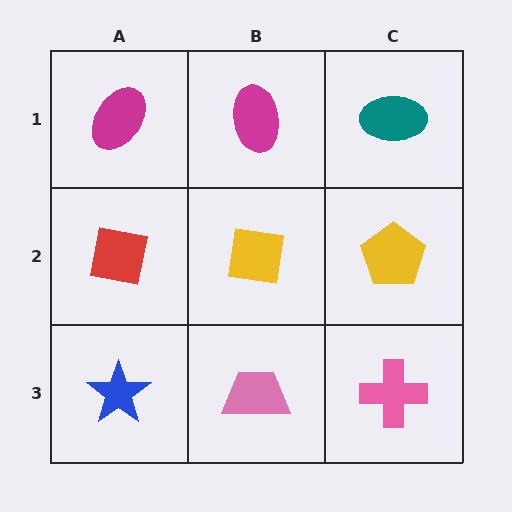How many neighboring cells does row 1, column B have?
3.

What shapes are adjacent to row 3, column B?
A yellow square (row 2, column B), a blue star (row 3, column A), a pink cross (row 3, column C).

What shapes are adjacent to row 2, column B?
A magenta ellipse (row 1, column B), a pink trapezoid (row 3, column B), a red square (row 2, column A), a yellow pentagon (row 2, column C).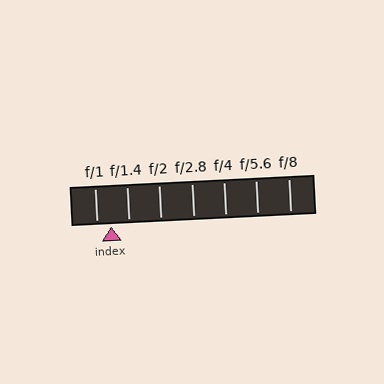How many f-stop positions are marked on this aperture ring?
There are 7 f-stop positions marked.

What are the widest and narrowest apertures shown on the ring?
The widest aperture shown is f/1 and the narrowest is f/8.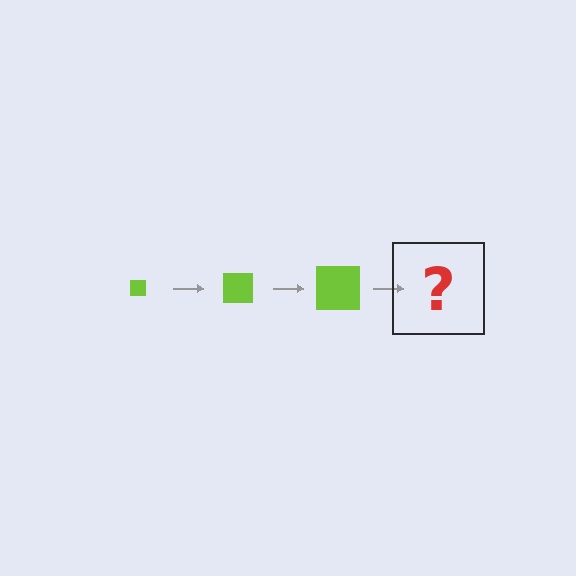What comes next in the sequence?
The next element should be a lime square, larger than the previous one.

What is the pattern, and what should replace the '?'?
The pattern is that the square gets progressively larger each step. The '?' should be a lime square, larger than the previous one.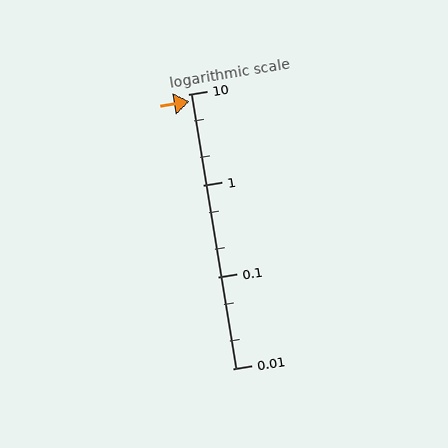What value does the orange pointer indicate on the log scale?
The pointer indicates approximately 8.2.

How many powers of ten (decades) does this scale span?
The scale spans 3 decades, from 0.01 to 10.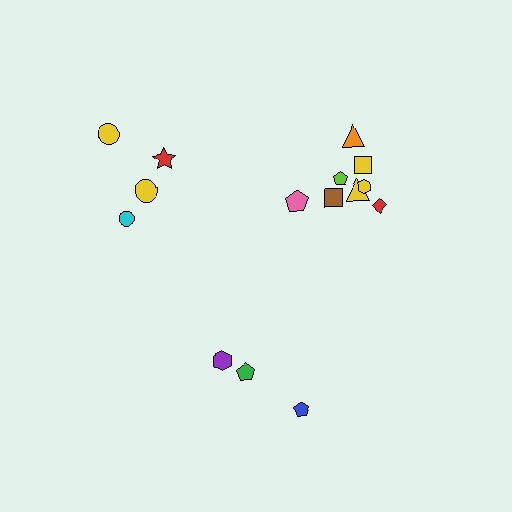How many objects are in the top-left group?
There are 4 objects.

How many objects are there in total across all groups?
There are 15 objects.